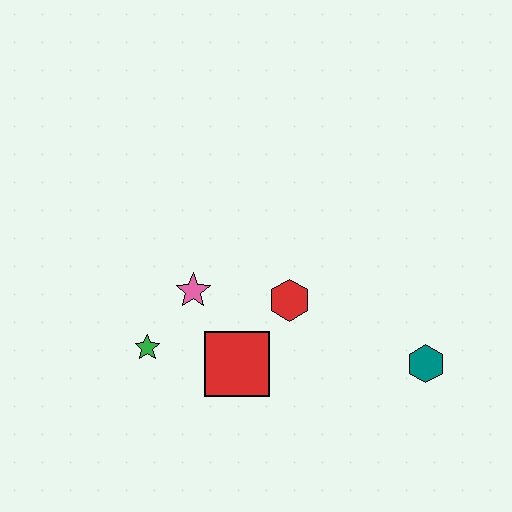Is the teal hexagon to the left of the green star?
No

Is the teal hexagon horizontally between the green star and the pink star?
No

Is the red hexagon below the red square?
No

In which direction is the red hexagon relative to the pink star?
The red hexagon is to the right of the pink star.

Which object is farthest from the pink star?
The teal hexagon is farthest from the pink star.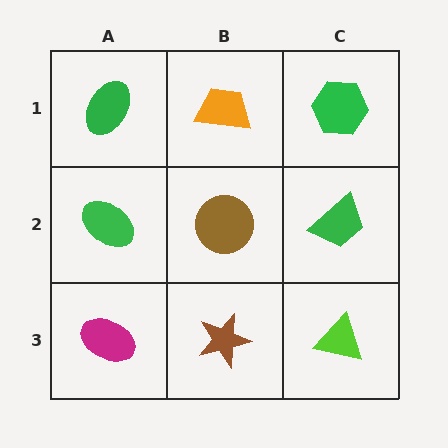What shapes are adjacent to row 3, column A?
A green ellipse (row 2, column A), a brown star (row 3, column B).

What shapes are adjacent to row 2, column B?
An orange trapezoid (row 1, column B), a brown star (row 3, column B), a green ellipse (row 2, column A), a green trapezoid (row 2, column C).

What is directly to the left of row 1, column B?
A green ellipse.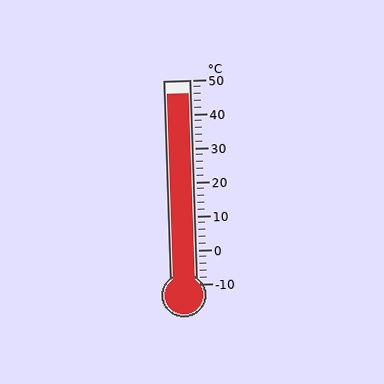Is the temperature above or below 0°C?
The temperature is above 0°C.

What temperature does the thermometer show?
The thermometer shows approximately 46°C.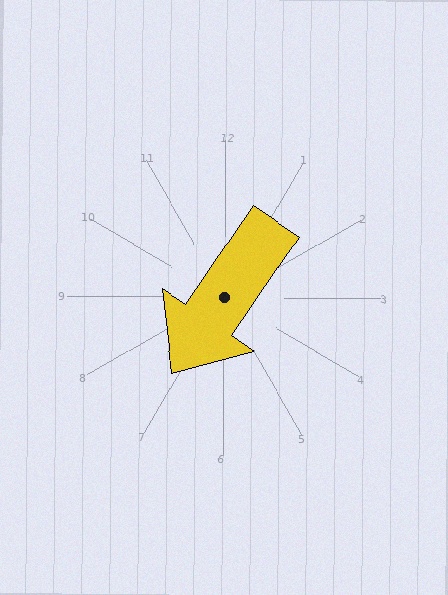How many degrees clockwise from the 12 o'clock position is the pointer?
Approximately 214 degrees.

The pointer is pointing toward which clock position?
Roughly 7 o'clock.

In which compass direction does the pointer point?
Southwest.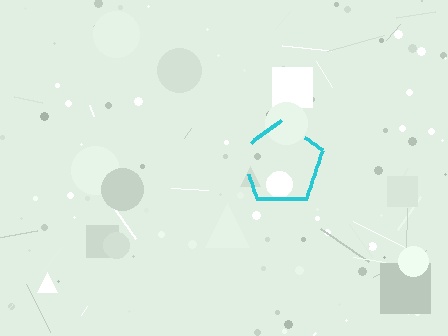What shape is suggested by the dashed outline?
The dashed outline suggests a pentagon.